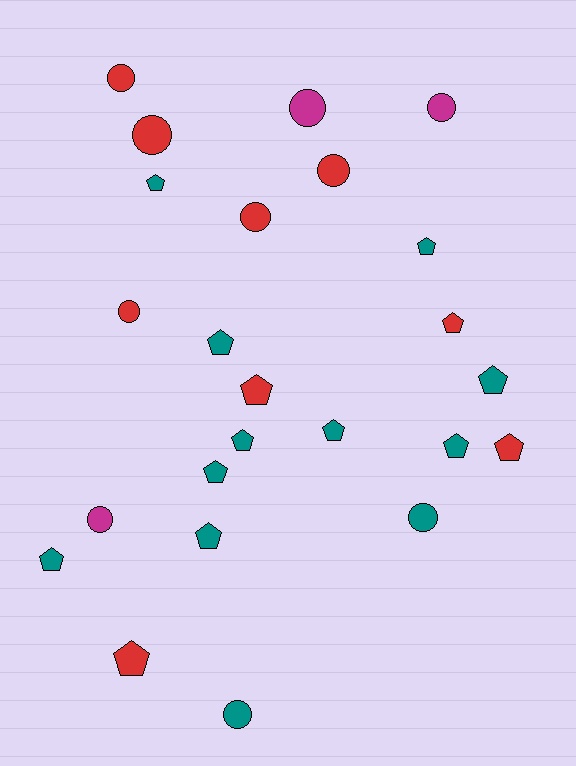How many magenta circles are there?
There are 3 magenta circles.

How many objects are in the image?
There are 24 objects.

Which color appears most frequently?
Teal, with 12 objects.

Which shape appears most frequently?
Pentagon, with 14 objects.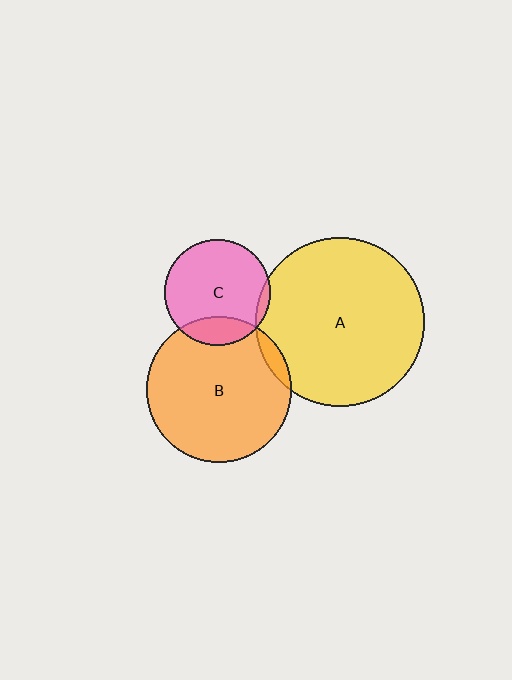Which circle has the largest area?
Circle A (yellow).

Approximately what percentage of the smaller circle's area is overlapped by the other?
Approximately 5%.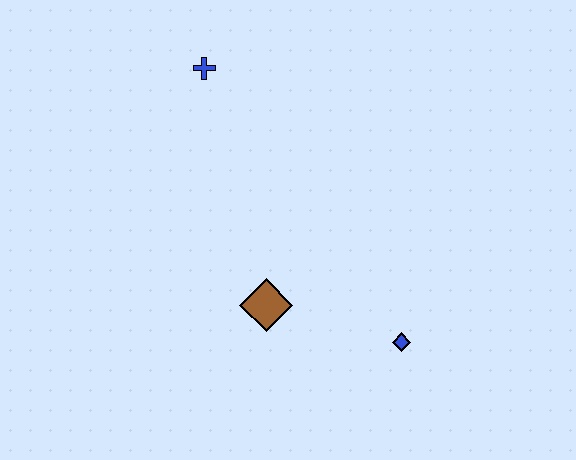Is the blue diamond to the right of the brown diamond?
Yes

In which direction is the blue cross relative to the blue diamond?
The blue cross is above the blue diamond.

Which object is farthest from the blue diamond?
The blue cross is farthest from the blue diamond.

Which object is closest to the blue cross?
The brown diamond is closest to the blue cross.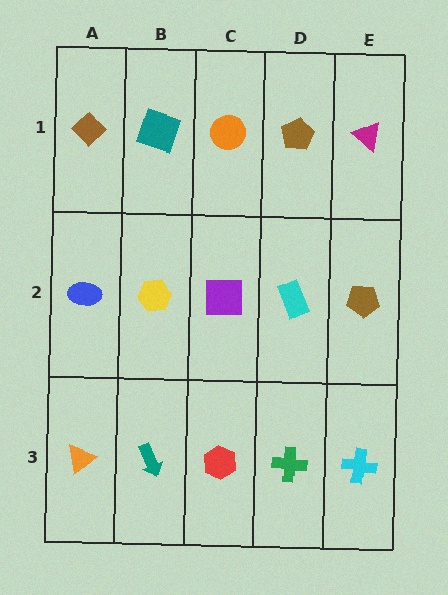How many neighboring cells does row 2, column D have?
4.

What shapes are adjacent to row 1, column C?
A purple square (row 2, column C), a teal square (row 1, column B), a brown pentagon (row 1, column D).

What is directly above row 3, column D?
A cyan rectangle.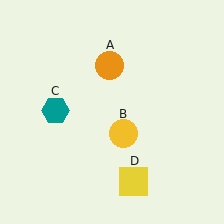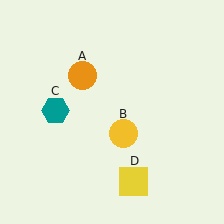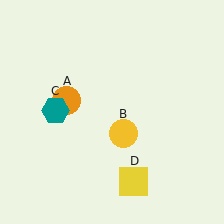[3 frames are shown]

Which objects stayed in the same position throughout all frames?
Yellow circle (object B) and teal hexagon (object C) and yellow square (object D) remained stationary.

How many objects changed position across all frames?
1 object changed position: orange circle (object A).